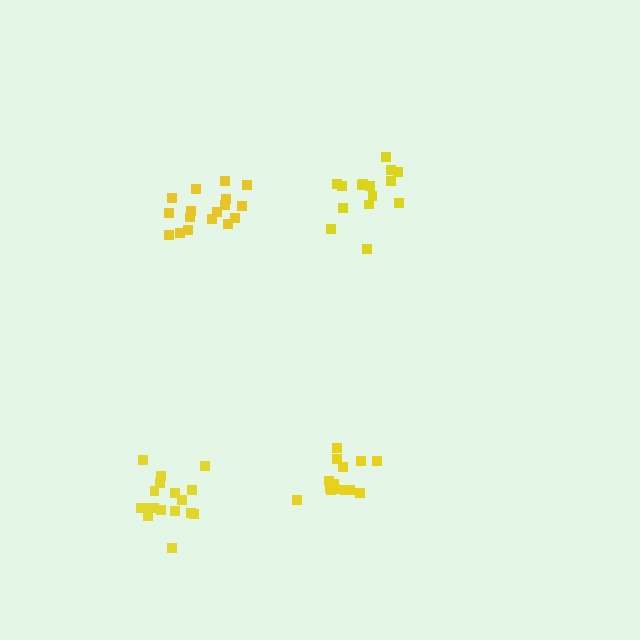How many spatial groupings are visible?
There are 4 spatial groupings.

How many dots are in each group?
Group 1: 17 dots, Group 2: 17 dots, Group 3: 15 dots, Group 4: 14 dots (63 total).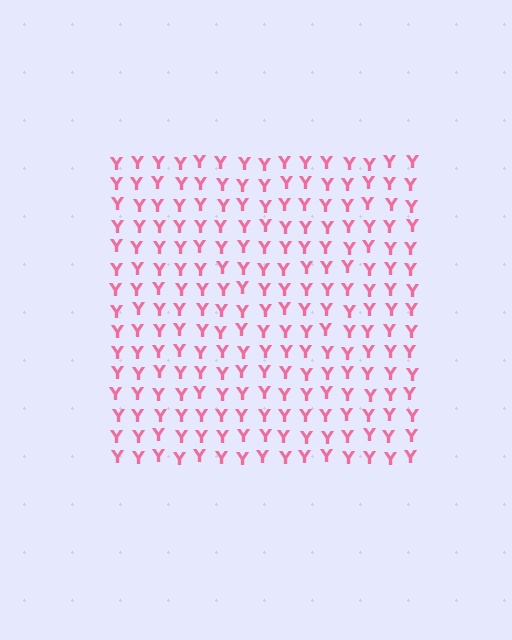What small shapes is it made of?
It is made of small letter Y's.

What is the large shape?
The large shape is a square.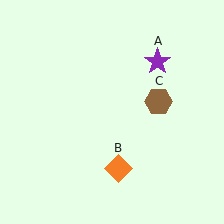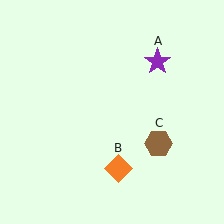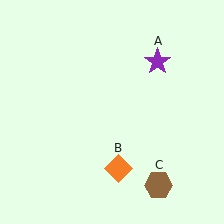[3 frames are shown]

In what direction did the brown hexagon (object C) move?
The brown hexagon (object C) moved down.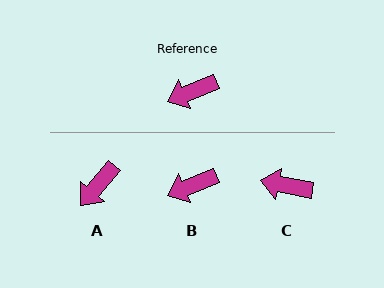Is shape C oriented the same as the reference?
No, it is off by about 33 degrees.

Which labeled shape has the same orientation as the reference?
B.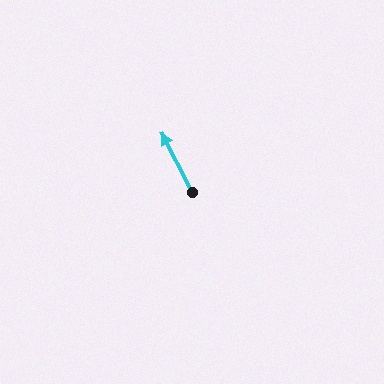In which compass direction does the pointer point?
Northwest.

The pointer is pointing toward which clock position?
Roughly 11 o'clock.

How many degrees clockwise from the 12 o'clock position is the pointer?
Approximately 333 degrees.